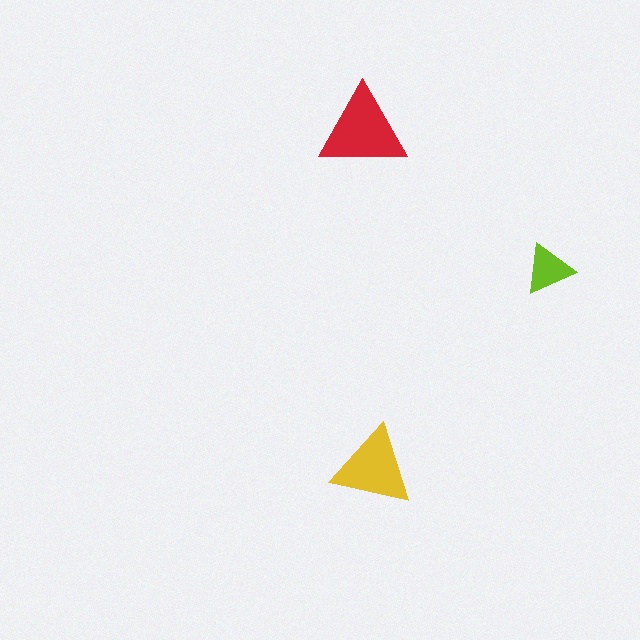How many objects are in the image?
There are 3 objects in the image.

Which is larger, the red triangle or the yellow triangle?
The red one.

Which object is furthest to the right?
The lime triangle is rightmost.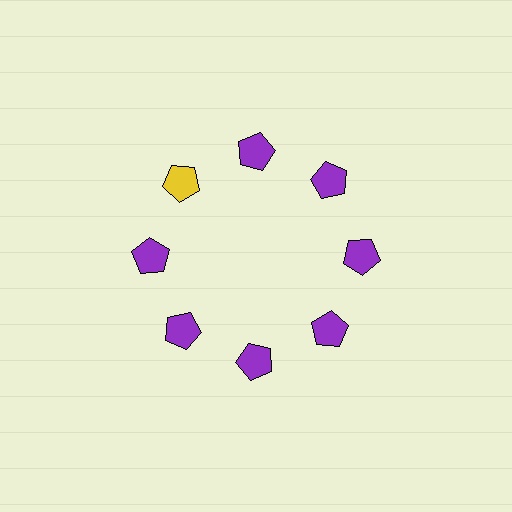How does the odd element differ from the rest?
It has a different color: yellow instead of purple.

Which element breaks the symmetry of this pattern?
The yellow pentagon at roughly the 10 o'clock position breaks the symmetry. All other shapes are purple pentagons.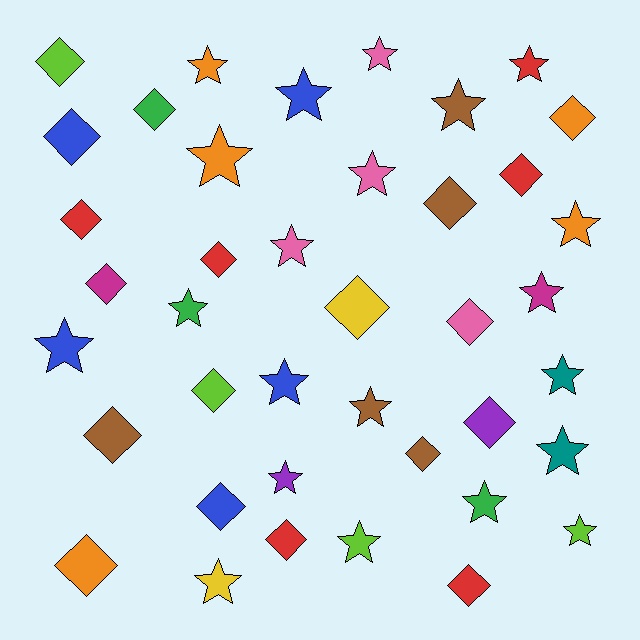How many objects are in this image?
There are 40 objects.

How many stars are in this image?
There are 21 stars.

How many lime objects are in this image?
There are 4 lime objects.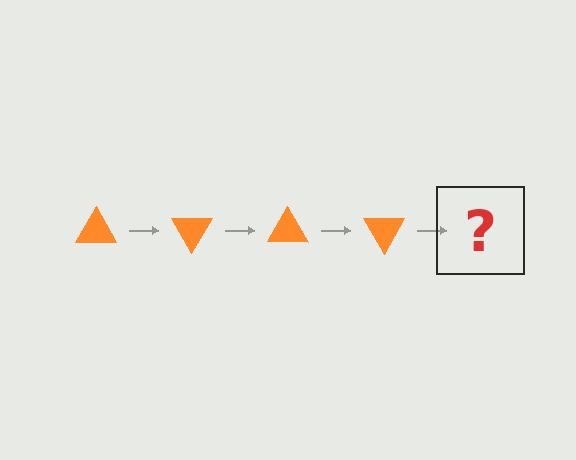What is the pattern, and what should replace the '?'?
The pattern is that the triangle rotates 60 degrees each step. The '?' should be an orange triangle rotated 240 degrees.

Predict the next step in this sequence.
The next step is an orange triangle rotated 240 degrees.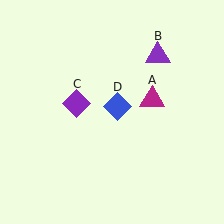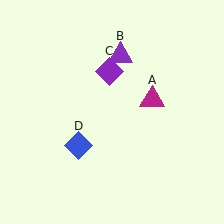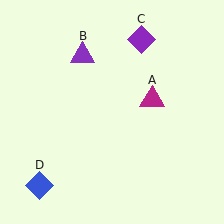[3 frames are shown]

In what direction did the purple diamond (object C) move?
The purple diamond (object C) moved up and to the right.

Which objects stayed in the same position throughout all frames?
Magenta triangle (object A) remained stationary.